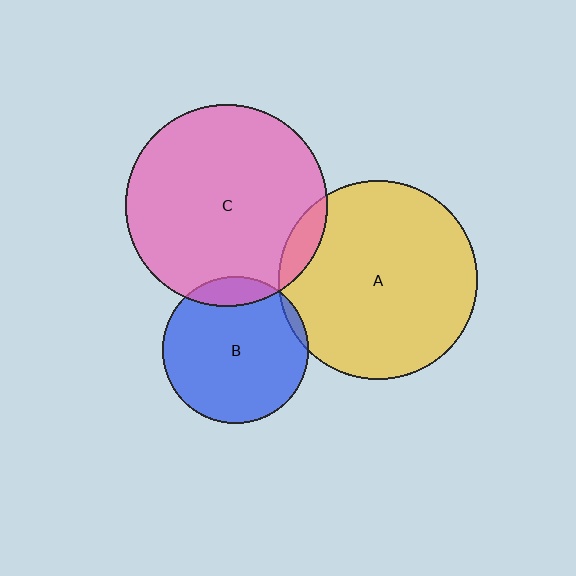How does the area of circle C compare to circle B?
Approximately 1.9 times.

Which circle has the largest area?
Circle C (pink).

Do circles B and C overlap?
Yes.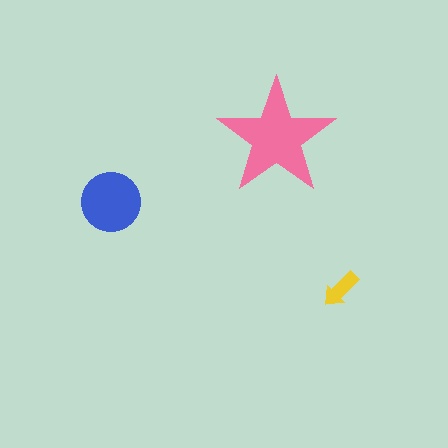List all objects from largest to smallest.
The pink star, the blue circle, the yellow arrow.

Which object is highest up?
The pink star is topmost.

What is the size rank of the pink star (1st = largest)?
1st.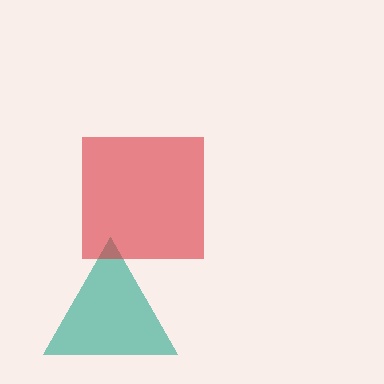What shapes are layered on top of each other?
The layered shapes are: a teal triangle, a red square.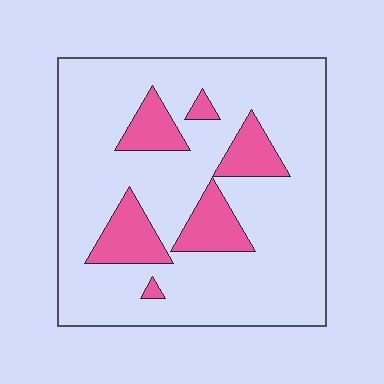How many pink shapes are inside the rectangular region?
6.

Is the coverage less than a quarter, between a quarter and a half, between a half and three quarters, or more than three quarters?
Less than a quarter.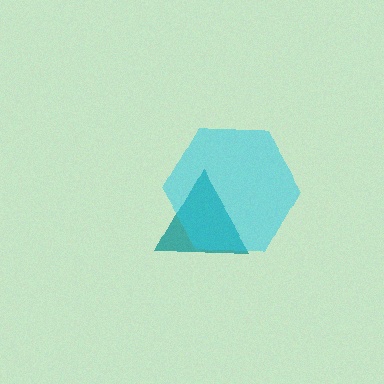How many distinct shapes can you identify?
There are 2 distinct shapes: a teal triangle, a cyan hexagon.